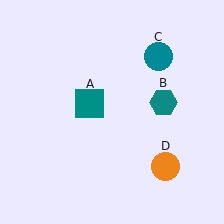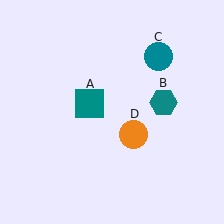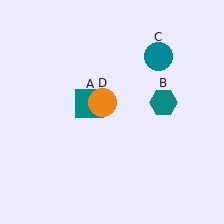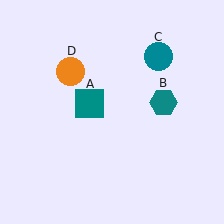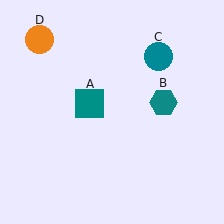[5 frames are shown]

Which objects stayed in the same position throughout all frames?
Teal square (object A) and teal hexagon (object B) and teal circle (object C) remained stationary.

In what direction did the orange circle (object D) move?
The orange circle (object D) moved up and to the left.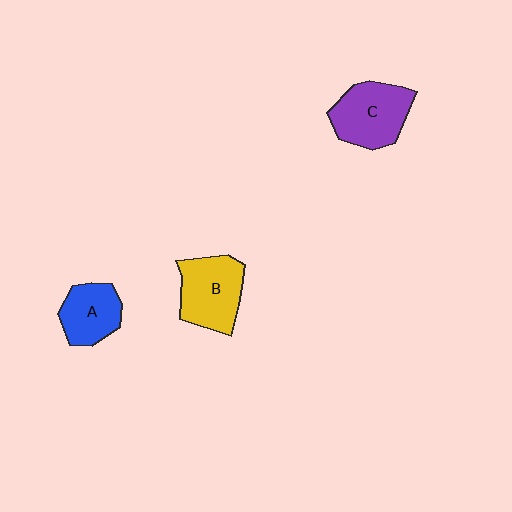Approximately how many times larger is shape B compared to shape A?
Approximately 1.3 times.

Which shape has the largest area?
Shape C (purple).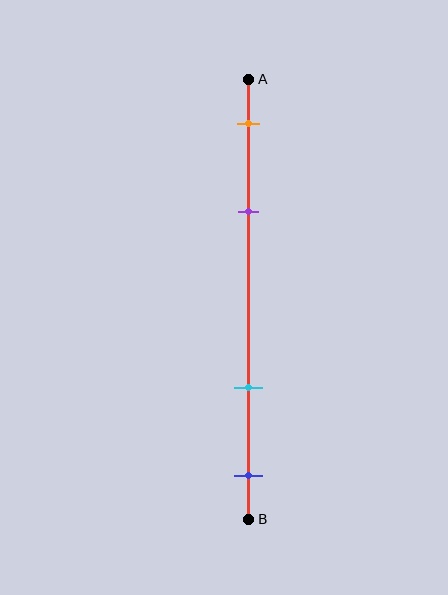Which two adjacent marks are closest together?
The orange and purple marks are the closest adjacent pair.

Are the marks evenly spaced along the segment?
No, the marks are not evenly spaced.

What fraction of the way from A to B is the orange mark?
The orange mark is approximately 10% (0.1) of the way from A to B.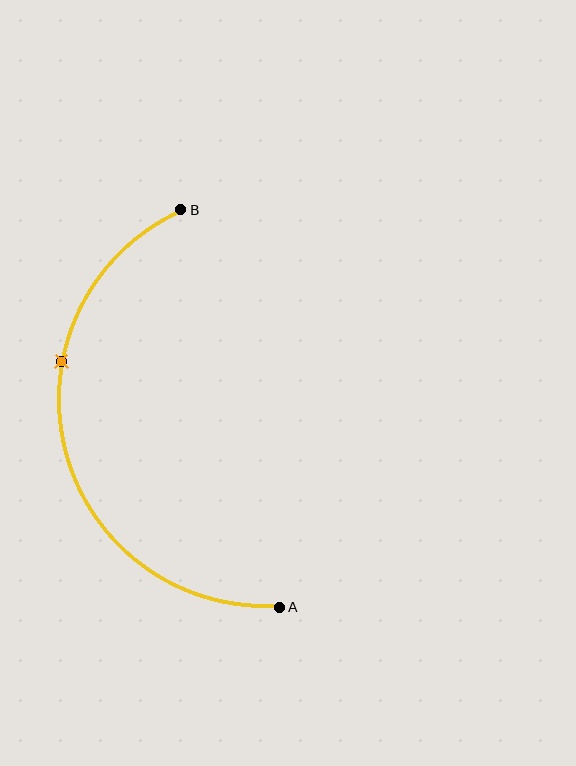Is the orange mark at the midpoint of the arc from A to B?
No. The orange mark lies on the arc but is closer to endpoint B. The arc midpoint would be at the point on the curve equidistant along the arc from both A and B.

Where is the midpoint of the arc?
The arc midpoint is the point on the curve farthest from the straight line joining A and B. It sits to the left of that line.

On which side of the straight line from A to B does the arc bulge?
The arc bulges to the left of the straight line connecting A and B.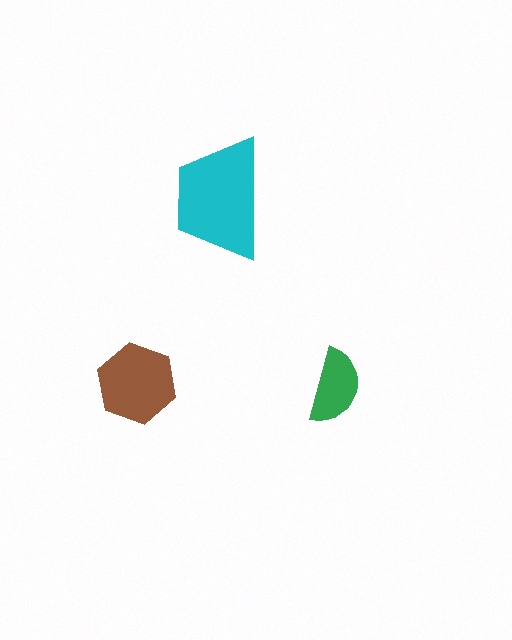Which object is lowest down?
The green semicircle is bottommost.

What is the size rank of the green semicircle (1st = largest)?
3rd.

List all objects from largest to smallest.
The cyan trapezoid, the brown hexagon, the green semicircle.